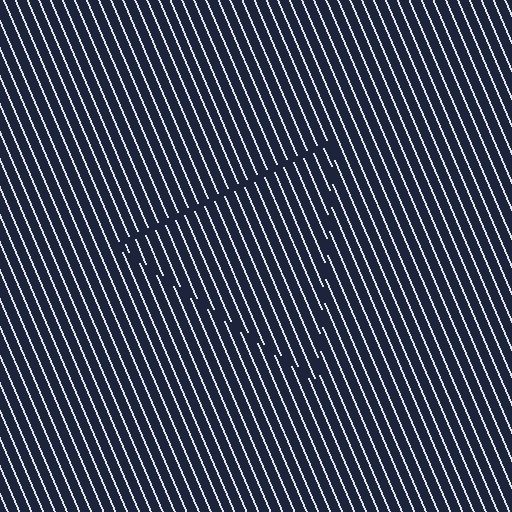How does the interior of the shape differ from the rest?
The interior of the shape contains the same grating, shifted by half a period — the contour is defined by the phase discontinuity where line-ends from the inner and outer gratings abut.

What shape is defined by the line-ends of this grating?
An illusory triangle. The interior of the shape contains the same grating, shifted by half a period — the contour is defined by the phase discontinuity where line-ends from the inner and outer gratings abut.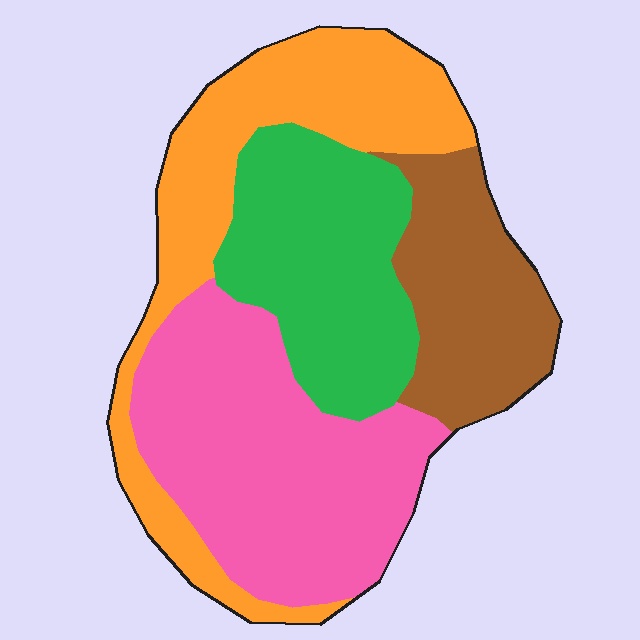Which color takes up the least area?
Brown, at roughly 15%.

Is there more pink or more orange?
Pink.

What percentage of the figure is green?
Green covers 23% of the figure.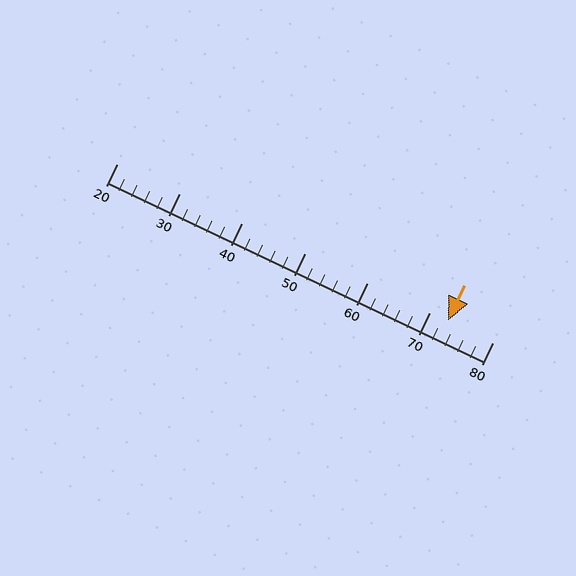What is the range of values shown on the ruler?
The ruler shows values from 20 to 80.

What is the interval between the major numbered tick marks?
The major tick marks are spaced 10 units apart.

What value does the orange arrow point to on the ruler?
The orange arrow points to approximately 73.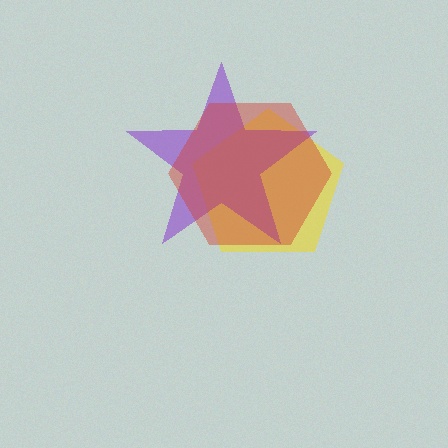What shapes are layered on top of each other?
The layered shapes are: a yellow pentagon, a purple star, a red hexagon.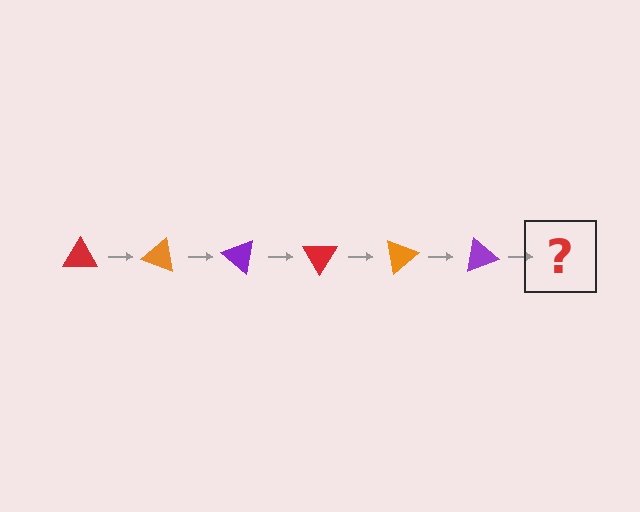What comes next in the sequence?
The next element should be a red triangle, rotated 120 degrees from the start.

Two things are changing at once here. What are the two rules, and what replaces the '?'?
The two rules are that it rotates 20 degrees each step and the color cycles through red, orange, and purple. The '?' should be a red triangle, rotated 120 degrees from the start.